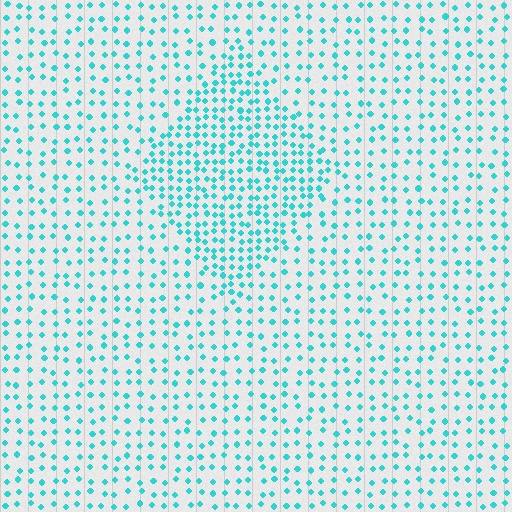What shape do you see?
I see a diamond.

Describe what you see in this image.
The image contains small cyan elements arranged at two different densities. A diamond-shaped region is visible where the elements are more densely packed than the surrounding area.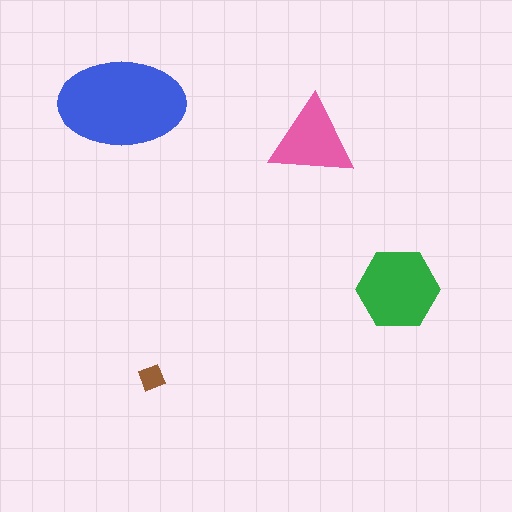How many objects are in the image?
There are 4 objects in the image.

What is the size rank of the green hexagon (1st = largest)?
2nd.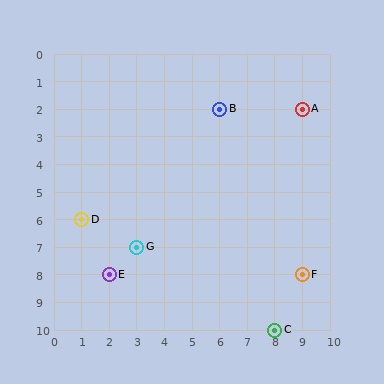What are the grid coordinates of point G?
Point G is at grid coordinates (3, 7).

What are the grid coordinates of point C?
Point C is at grid coordinates (8, 10).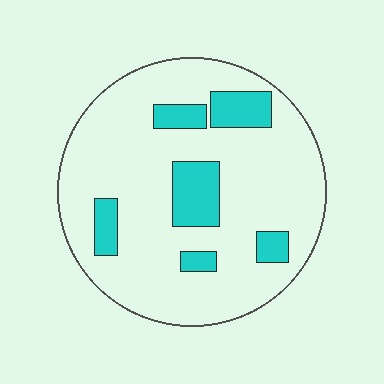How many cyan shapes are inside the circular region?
6.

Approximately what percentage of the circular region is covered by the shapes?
Approximately 20%.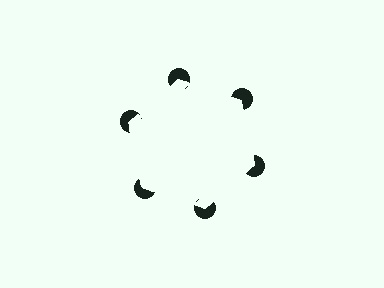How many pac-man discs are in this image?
There are 6 — one at each vertex of the illusory hexagon.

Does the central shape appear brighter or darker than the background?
It typically appears slightly brighter than the background, even though no actual brightness change is drawn.